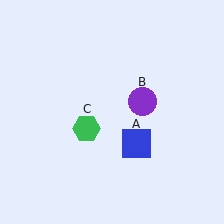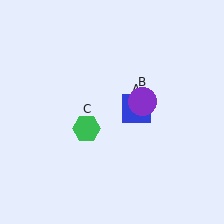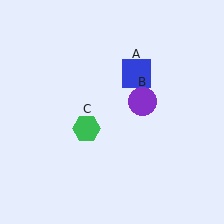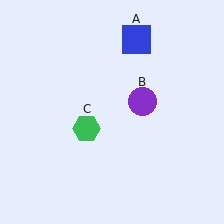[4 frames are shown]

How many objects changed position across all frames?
1 object changed position: blue square (object A).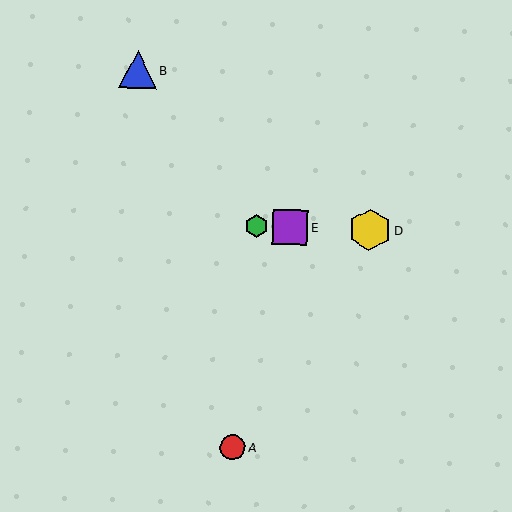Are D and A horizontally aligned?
No, D is at y≈230 and A is at y≈447.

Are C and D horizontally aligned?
Yes, both are at y≈226.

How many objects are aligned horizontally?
3 objects (C, D, E) are aligned horizontally.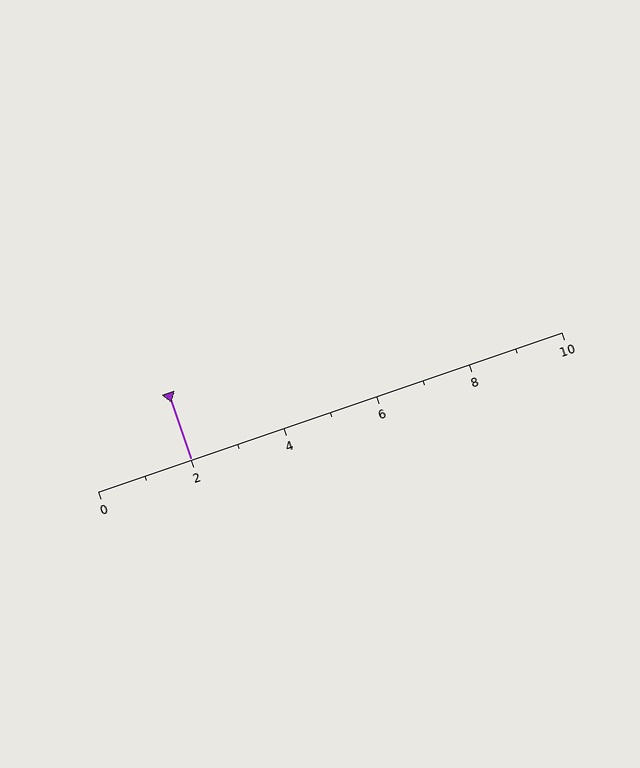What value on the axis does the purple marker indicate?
The marker indicates approximately 2.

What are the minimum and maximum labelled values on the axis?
The axis runs from 0 to 10.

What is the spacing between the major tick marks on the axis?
The major ticks are spaced 2 apart.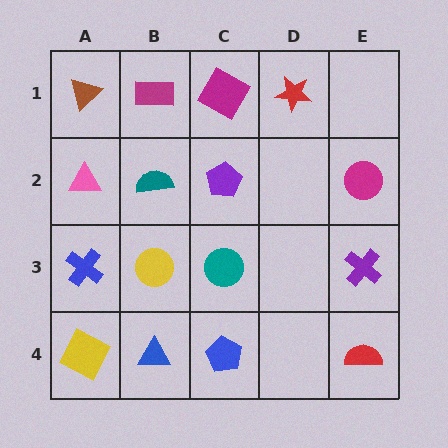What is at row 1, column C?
A magenta square.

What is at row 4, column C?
A blue pentagon.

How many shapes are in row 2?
4 shapes.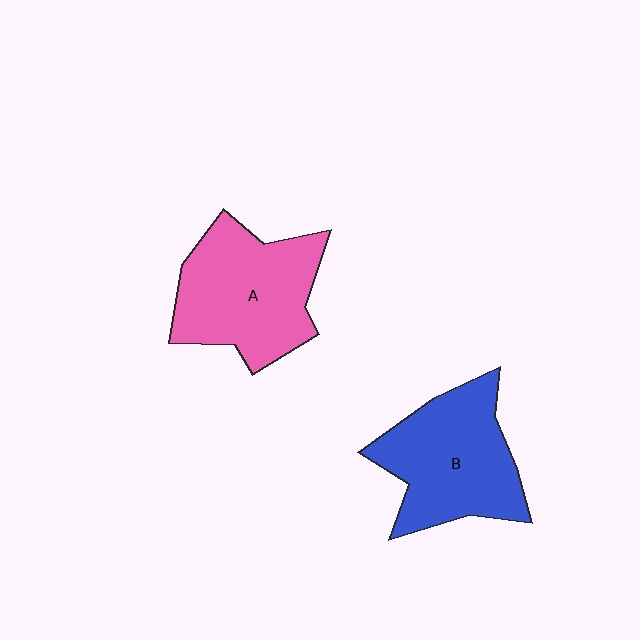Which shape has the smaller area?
Shape B (blue).